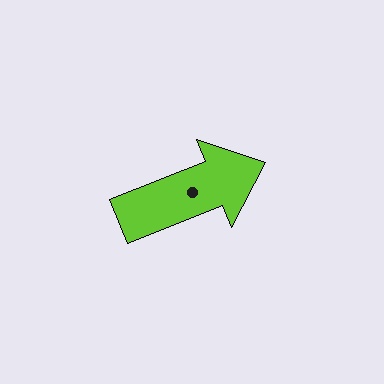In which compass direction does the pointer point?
East.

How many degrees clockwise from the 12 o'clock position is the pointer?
Approximately 68 degrees.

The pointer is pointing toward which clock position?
Roughly 2 o'clock.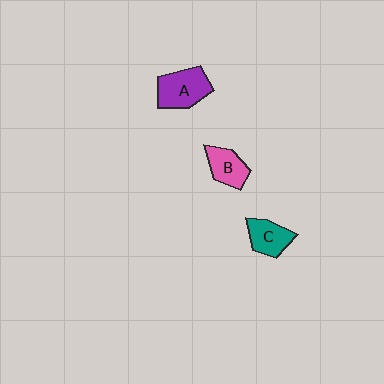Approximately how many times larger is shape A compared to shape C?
Approximately 1.4 times.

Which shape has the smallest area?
Shape B (pink).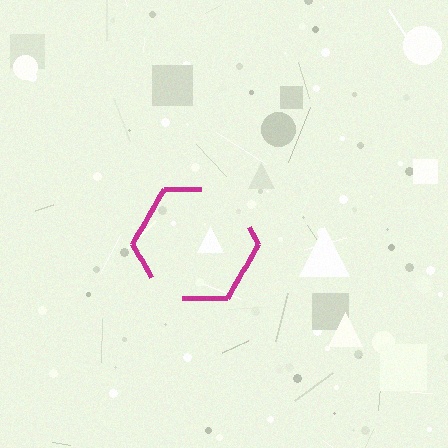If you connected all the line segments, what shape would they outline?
They would outline a hexagon.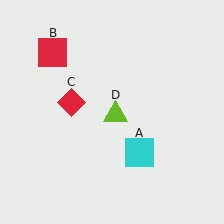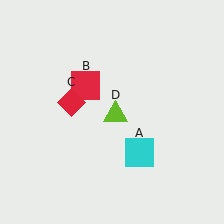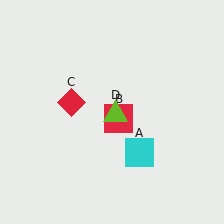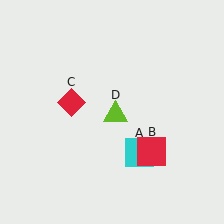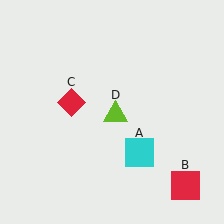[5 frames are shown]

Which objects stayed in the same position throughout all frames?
Cyan square (object A) and red diamond (object C) and lime triangle (object D) remained stationary.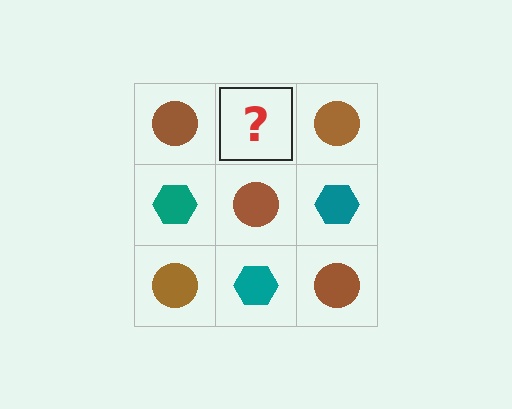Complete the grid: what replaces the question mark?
The question mark should be replaced with a teal hexagon.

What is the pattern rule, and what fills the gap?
The rule is that it alternates brown circle and teal hexagon in a checkerboard pattern. The gap should be filled with a teal hexagon.